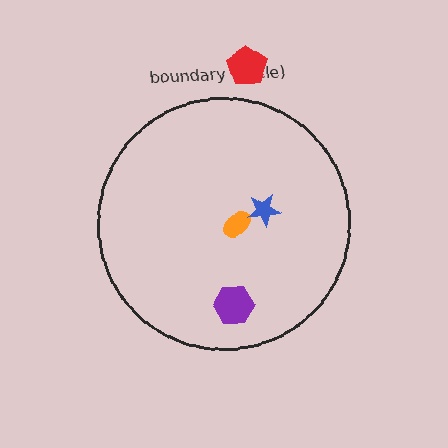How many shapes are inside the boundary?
3 inside, 1 outside.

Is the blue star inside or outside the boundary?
Inside.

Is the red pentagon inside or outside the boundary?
Outside.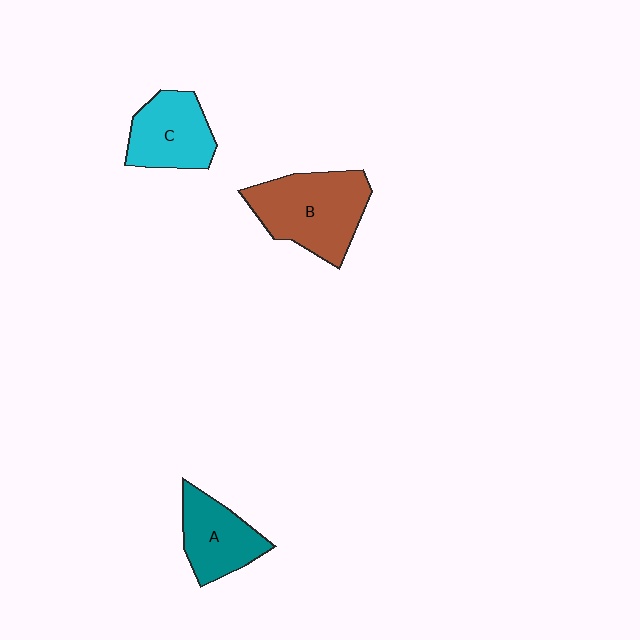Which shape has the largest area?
Shape B (brown).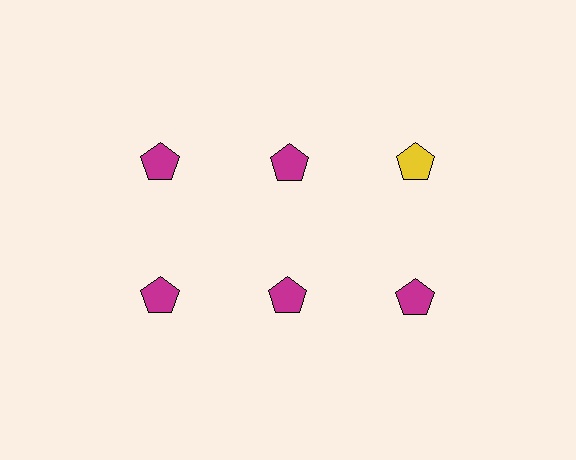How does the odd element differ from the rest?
It has a different color: yellow instead of magenta.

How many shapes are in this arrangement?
There are 6 shapes arranged in a grid pattern.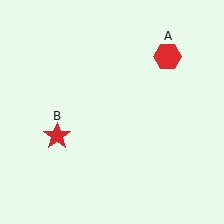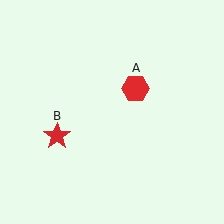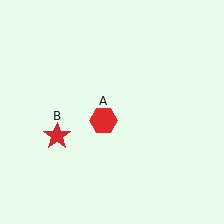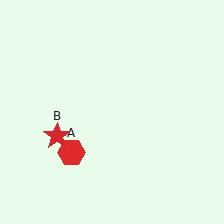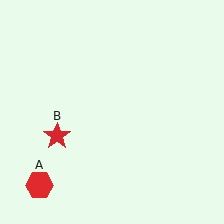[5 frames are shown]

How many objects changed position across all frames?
1 object changed position: red hexagon (object A).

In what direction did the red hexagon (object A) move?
The red hexagon (object A) moved down and to the left.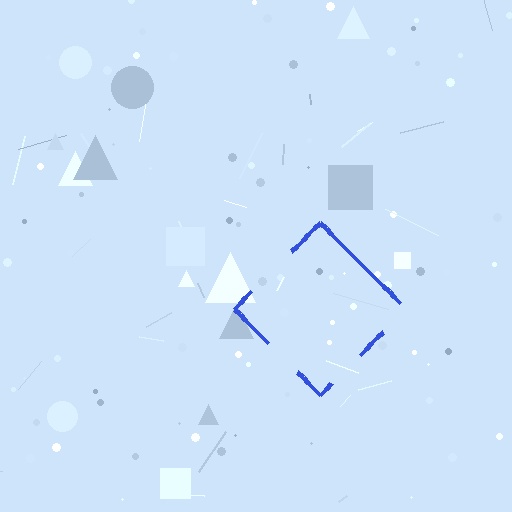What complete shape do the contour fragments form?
The contour fragments form a diamond.